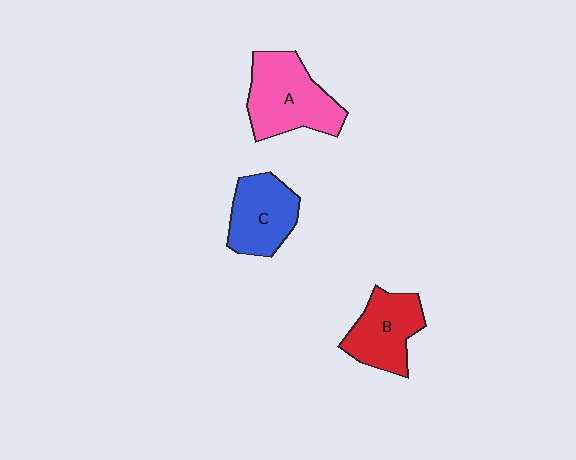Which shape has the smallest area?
Shape C (blue).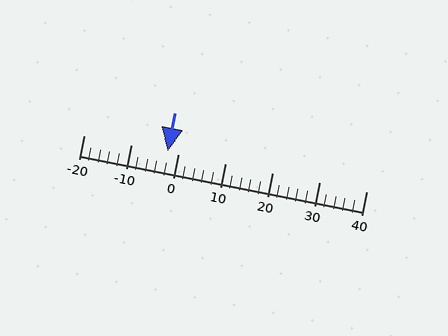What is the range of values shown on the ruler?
The ruler shows values from -20 to 40.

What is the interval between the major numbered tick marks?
The major tick marks are spaced 10 units apart.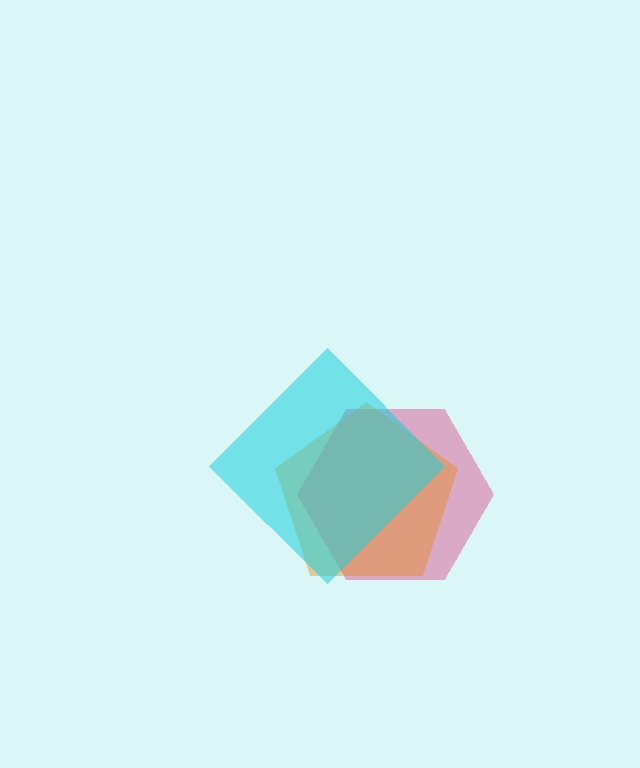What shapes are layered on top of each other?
The layered shapes are: a pink hexagon, an orange pentagon, a cyan diamond.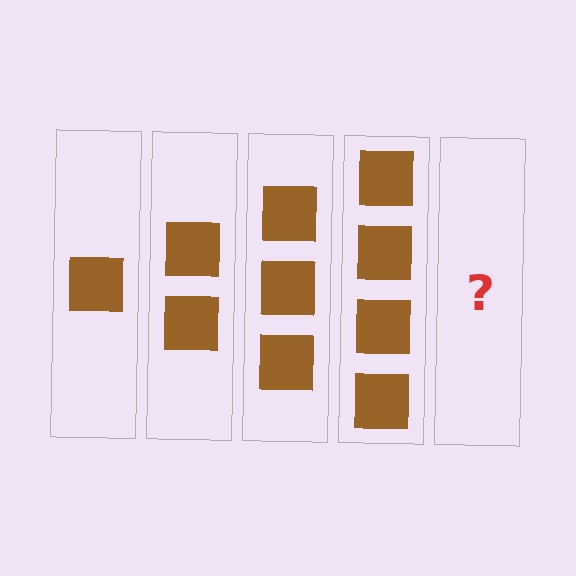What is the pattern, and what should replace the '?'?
The pattern is that each step adds one more square. The '?' should be 5 squares.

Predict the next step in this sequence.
The next step is 5 squares.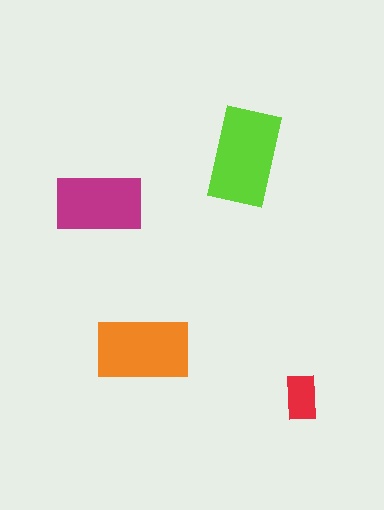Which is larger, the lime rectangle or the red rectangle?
The lime one.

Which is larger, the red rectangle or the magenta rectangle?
The magenta one.